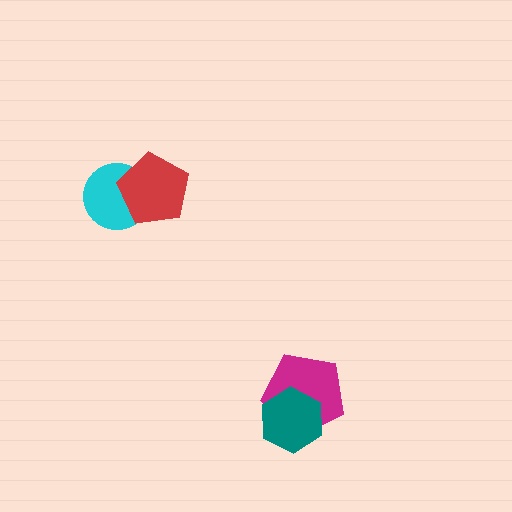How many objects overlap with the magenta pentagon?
1 object overlaps with the magenta pentagon.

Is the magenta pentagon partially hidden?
Yes, it is partially covered by another shape.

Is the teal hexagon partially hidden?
No, no other shape covers it.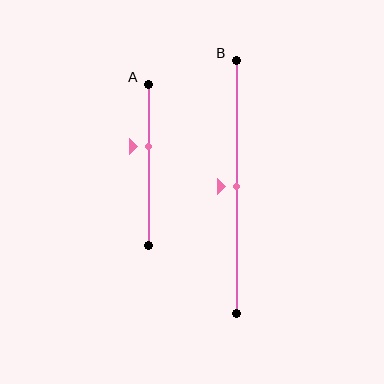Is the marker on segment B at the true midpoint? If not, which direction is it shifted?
Yes, the marker on segment B is at the true midpoint.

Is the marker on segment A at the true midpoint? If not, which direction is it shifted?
No, the marker on segment A is shifted upward by about 11% of the segment length.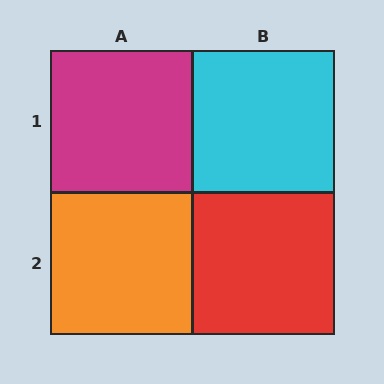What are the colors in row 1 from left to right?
Magenta, cyan.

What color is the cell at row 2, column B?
Red.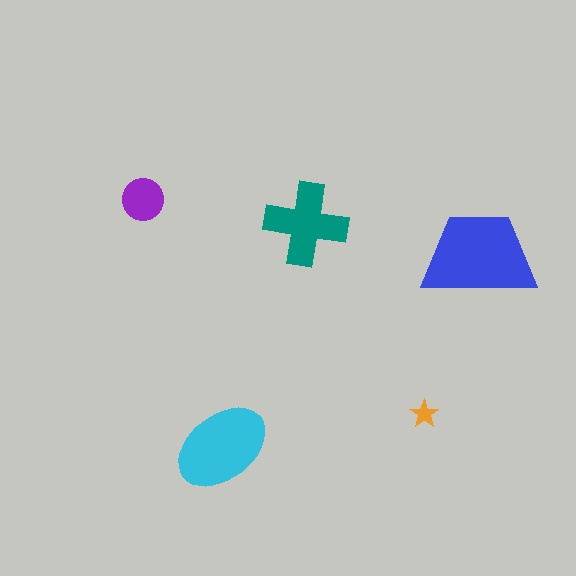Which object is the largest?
The blue trapezoid.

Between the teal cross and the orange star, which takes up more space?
The teal cross.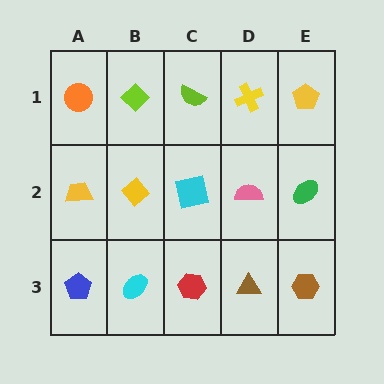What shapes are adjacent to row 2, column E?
A yellow pentagon (row 1, column E), a brown hexagon (row 3, column E), a pink semicircle (row 2, column D).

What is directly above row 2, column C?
A lime semicircle.